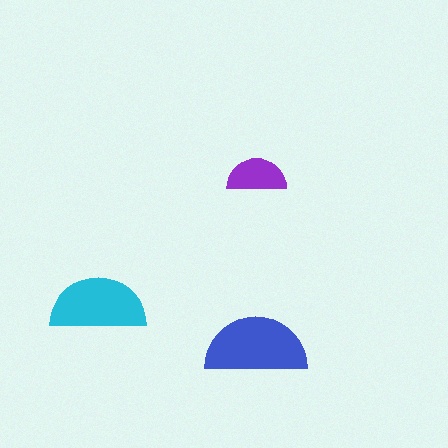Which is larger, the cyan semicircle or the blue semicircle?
The blue one.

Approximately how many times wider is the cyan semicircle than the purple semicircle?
About 1.5 times wider.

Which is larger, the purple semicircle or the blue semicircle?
The blue one.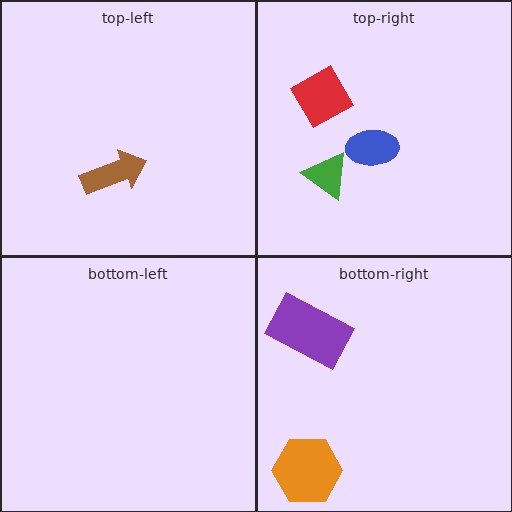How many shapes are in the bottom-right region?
2.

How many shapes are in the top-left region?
1.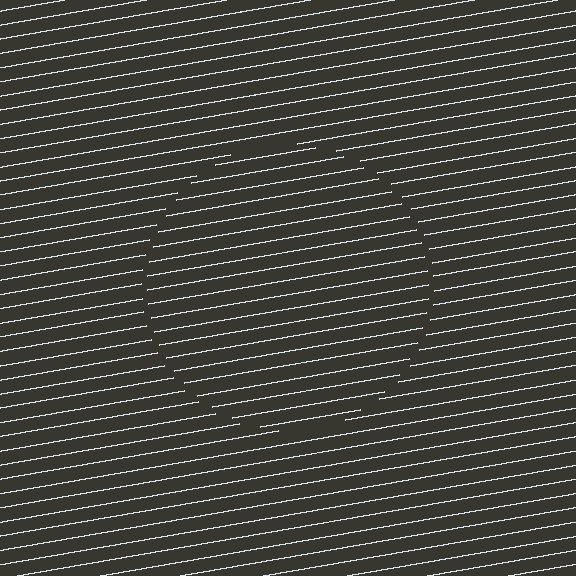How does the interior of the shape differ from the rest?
The interior of the shape contains the same grating, shifted by half a period — the contour is defined by the phase discontinuity where line-ends from the inner and outer gratings abut.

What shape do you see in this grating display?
An illusory circle. The interior of the shape contains the same grating, shifted by half a period — the contour is defined by the phase discontinuity where line-ends from the inner and outer gratings abut.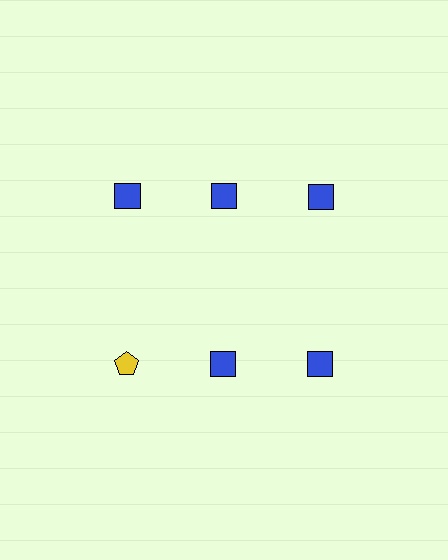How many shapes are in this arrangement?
There are 6 shapes arranged in a grid pattern.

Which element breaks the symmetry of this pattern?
The yellow pentagon in the second row, leftmost column breaks the symmetry. All other shapes are blue squares.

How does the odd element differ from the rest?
It differs in both color (yellow instead of blue) and shape (pentagon instead of square).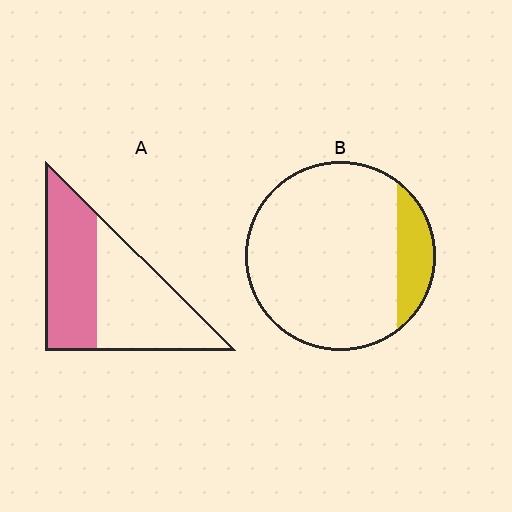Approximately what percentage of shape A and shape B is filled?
A is approximately 45% and B is approximately 15%.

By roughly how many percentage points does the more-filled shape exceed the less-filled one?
By roughly 30 percentage points (A over B).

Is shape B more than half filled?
No.